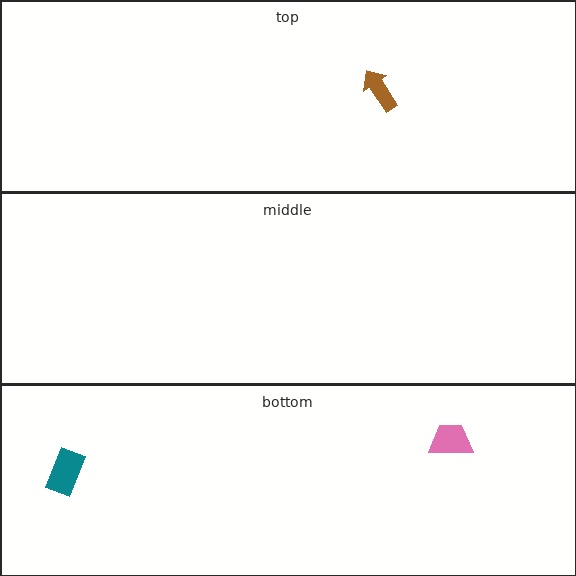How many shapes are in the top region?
1.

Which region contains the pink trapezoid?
The bottom region.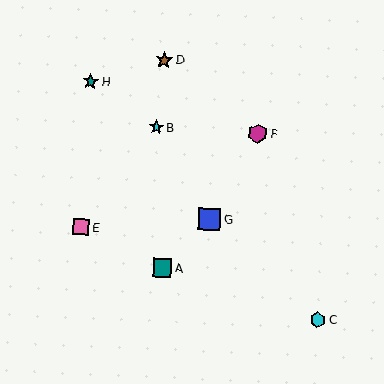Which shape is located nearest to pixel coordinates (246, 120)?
The magenta hexagon (labeled F) at (258, 134) is nearest to that location.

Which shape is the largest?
The blue square (labeled G) is the largest.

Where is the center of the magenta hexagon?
The center of the magenta hexagon is at (258, 134).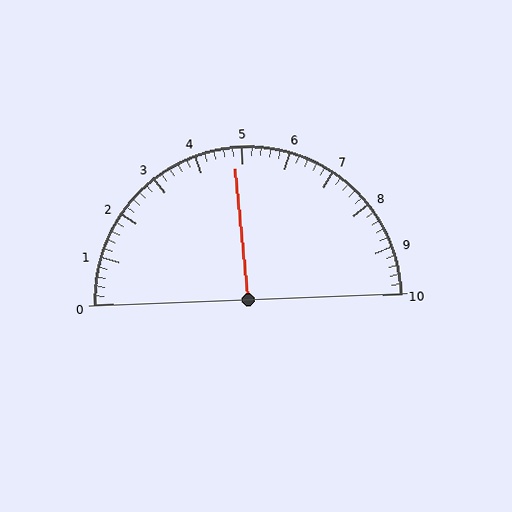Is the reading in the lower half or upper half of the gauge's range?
The reading is in the lower half of the range (0 to 10).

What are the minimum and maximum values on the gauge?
The gauge ranges from 0 to 10.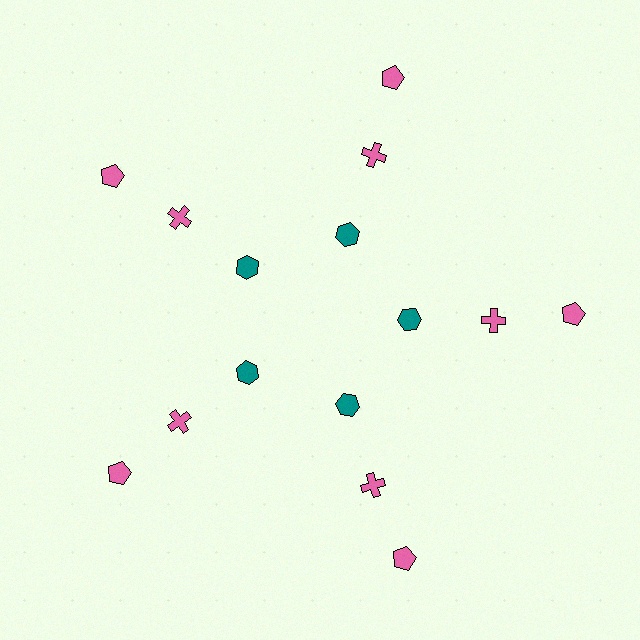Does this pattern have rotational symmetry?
Yes, this pattern has 5-fold rotational symmetry. It looks the same after rotating 72 degrees around the center.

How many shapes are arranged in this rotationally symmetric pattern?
There are 15 shapes, arranged in 5 groups of 3.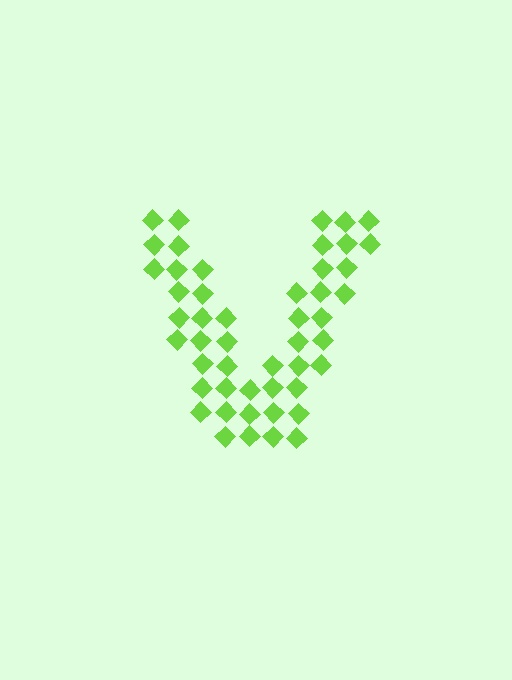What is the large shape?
The large shape is the letter V.